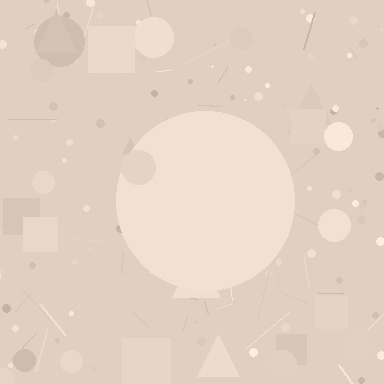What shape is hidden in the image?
A circle is hidden in the image.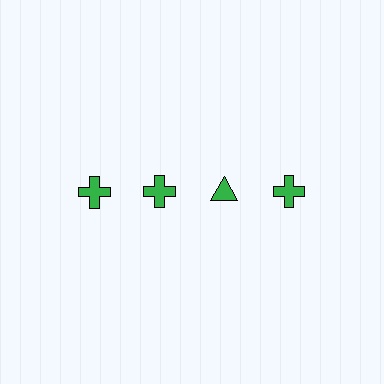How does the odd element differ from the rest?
It has a different shape: triangle instead of cross.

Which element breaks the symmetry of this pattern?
The green triangle in the top row, center column breaks the symmetry. All other shapes are green crosses.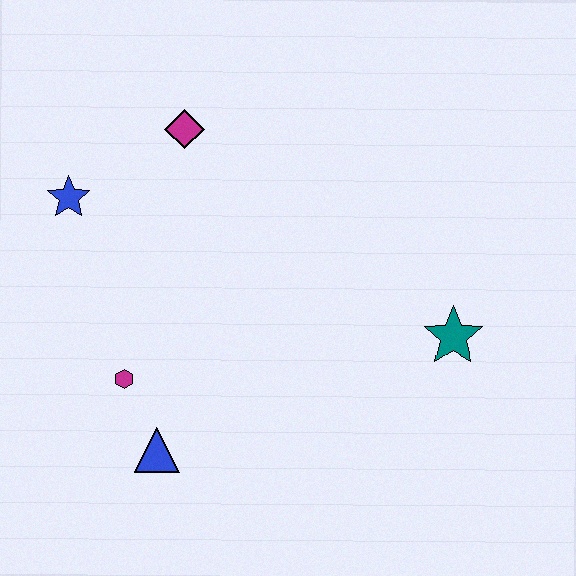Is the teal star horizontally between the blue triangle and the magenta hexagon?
No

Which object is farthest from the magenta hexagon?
The teal star is farthest from the magenta hexagon.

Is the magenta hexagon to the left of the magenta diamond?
Yes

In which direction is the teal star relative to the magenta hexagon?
The teal star is to the right of the magenta hexagon.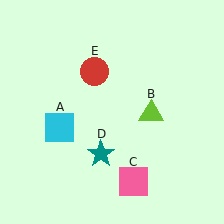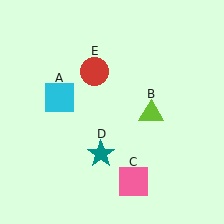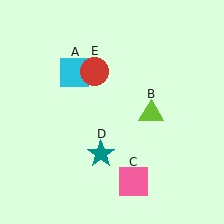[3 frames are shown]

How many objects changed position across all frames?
1 object changed position: cyan square (object A).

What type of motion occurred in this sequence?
The cyan square (object A) rotated clockwise around the center of the scene.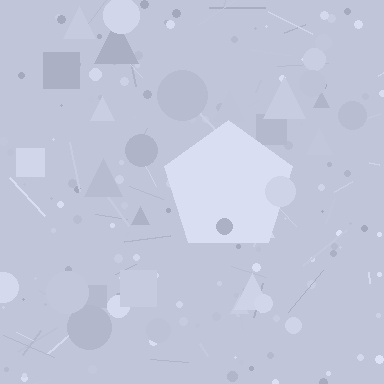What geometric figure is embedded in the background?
A pentagon is embedded in the background.